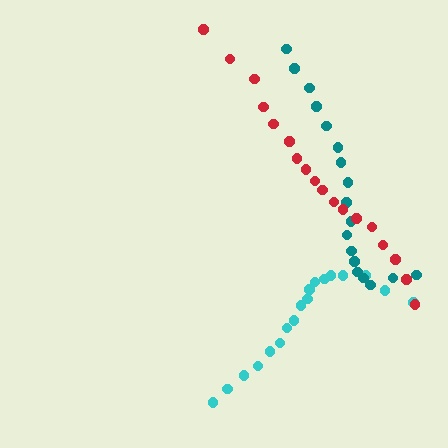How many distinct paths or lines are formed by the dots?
There are 3 distinct paths.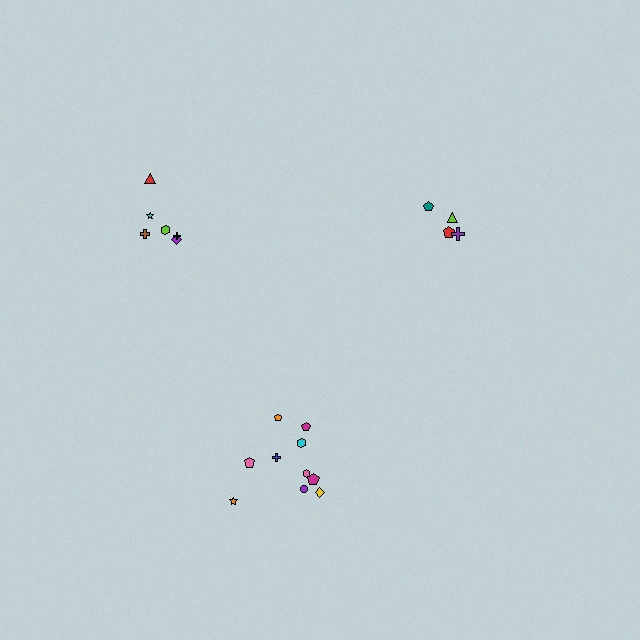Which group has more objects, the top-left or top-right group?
The top-left group.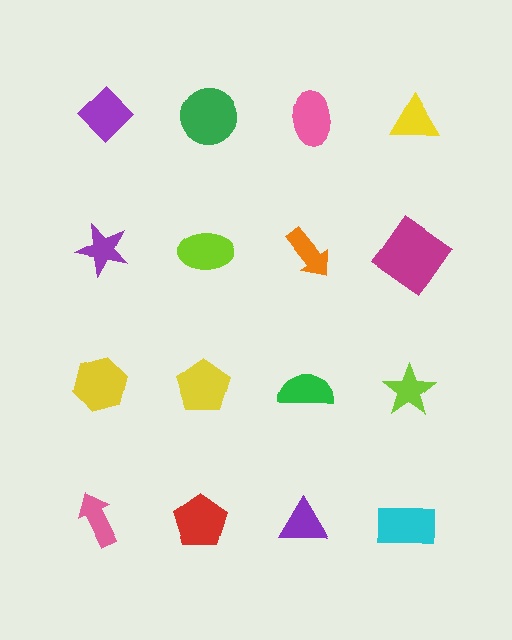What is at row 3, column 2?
A yellow pentagon.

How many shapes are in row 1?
4 shapes.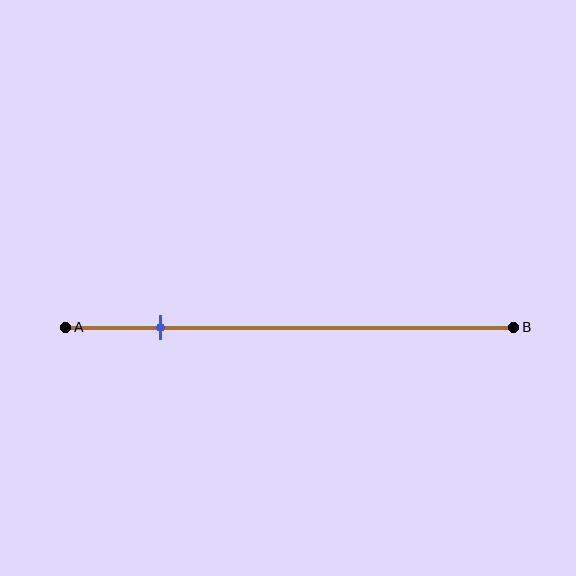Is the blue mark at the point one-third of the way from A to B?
No, the mark is at about 20% from A, not at the 33% one-third point.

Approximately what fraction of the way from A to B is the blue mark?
The blue mark is approximately 20% of the way from A to B.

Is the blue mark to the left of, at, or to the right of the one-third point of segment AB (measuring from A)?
The blue mark is to the left of the one-third point of segment AB.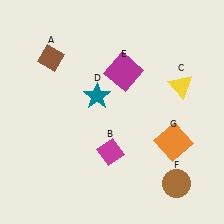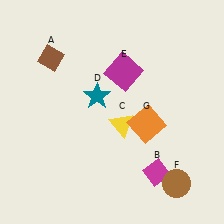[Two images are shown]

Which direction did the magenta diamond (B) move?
The magenta diamond (B) moved right.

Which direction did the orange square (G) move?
The orange square (G) moved left.